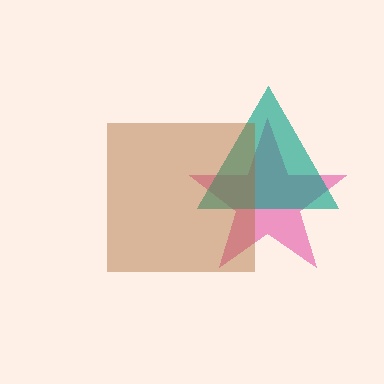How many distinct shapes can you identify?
There are 3 distinct shapes: a pink star, a teal triangle, a brown square.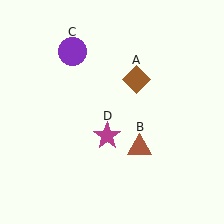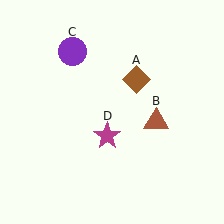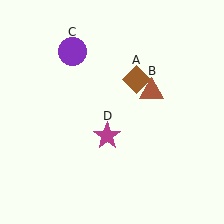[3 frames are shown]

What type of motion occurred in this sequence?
The brown triangle (object B) rotated counterclockwise around the center of the scene.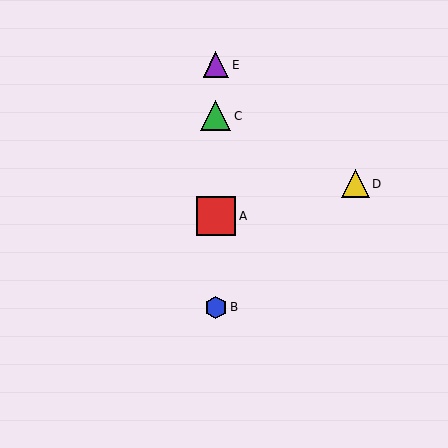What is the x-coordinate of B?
Object B is at x≈216.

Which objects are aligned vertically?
Objects A, B, C, E are aligned vertically.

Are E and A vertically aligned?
Yes, both are at x≈216.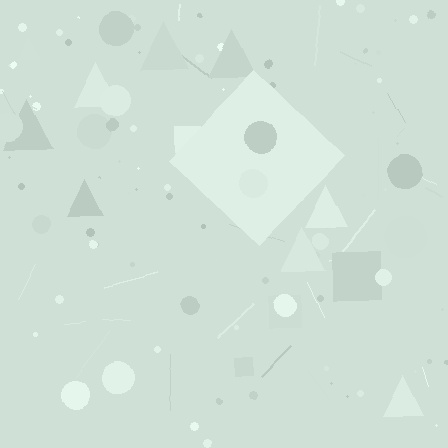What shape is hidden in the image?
A diamond is hidden in the image.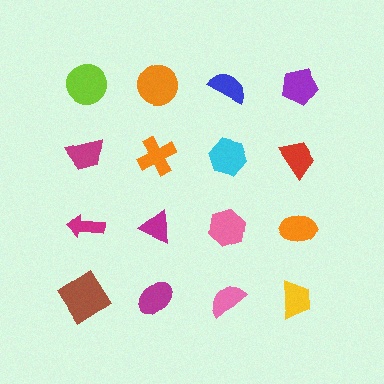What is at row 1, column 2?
An orange circle.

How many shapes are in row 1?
4 shapes.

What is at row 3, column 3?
A pink hexagon.